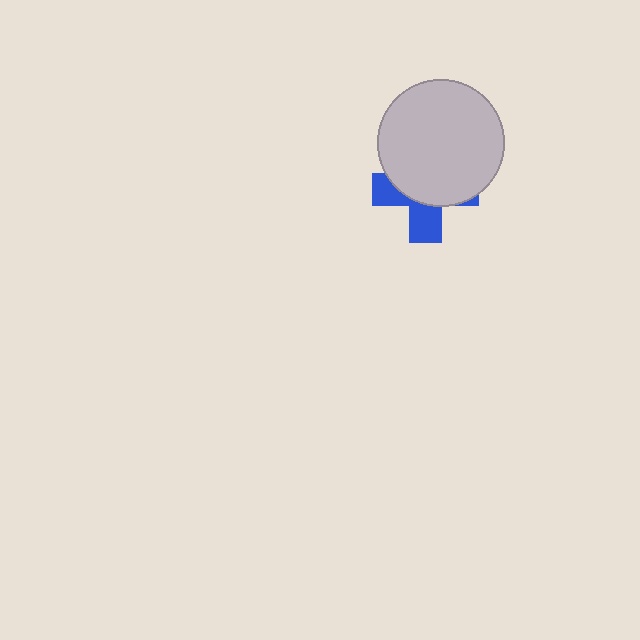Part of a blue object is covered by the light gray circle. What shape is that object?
It is a cross.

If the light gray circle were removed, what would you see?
You would see the complete blue cross.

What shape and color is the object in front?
The object in front is a light gray circle.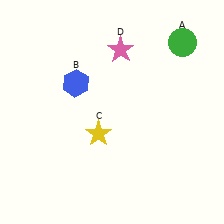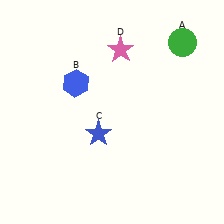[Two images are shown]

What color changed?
The star (C) changed from yellow in Image 1 to blue in Image 2.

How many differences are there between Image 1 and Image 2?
There is 1 difference between the two images.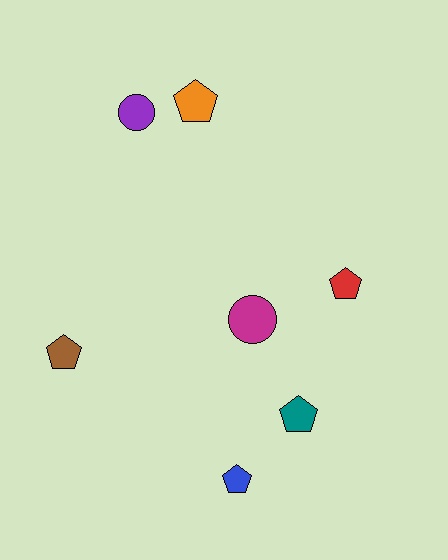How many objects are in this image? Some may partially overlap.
There are 7 objects.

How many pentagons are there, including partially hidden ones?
There are 5 pentagons.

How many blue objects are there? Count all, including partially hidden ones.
There is 1 blue object.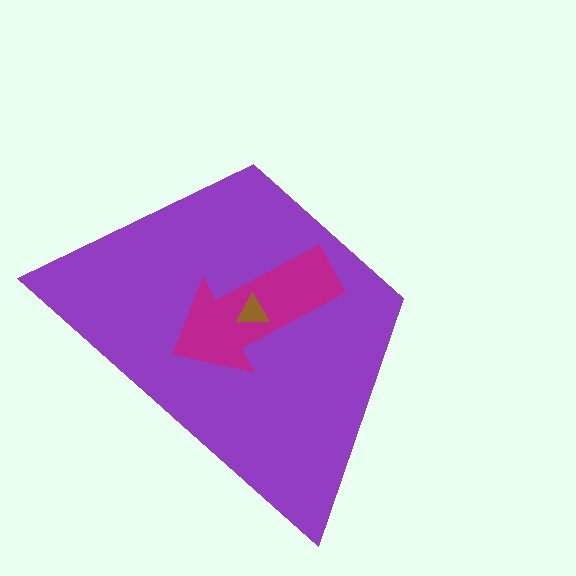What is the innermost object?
The brown triangle.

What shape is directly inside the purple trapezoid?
The magenta arrow.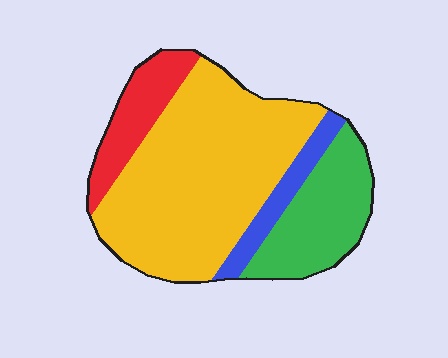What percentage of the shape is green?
Green covers roughly 20% of the shape.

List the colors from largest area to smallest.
From largest to smallest: yellow, green, red, blue.